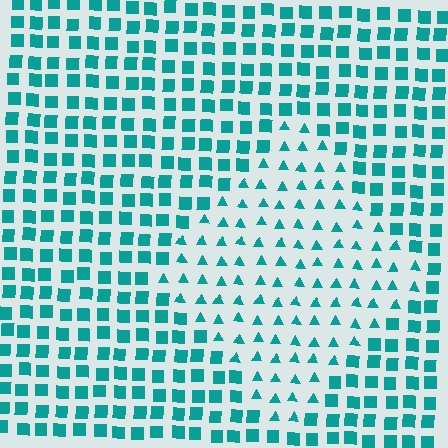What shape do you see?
I see a diamond.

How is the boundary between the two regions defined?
The boundary is defined by a change in element shape: triangles inside vs. squares outside. All elements share the same color and spacing.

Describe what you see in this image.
The image is filled with small teal elements arranged in a uniform grid. A diamond-shaped region contains triangles, while the surrounding area contains squares. The boundary is defined purely by the change in element shape.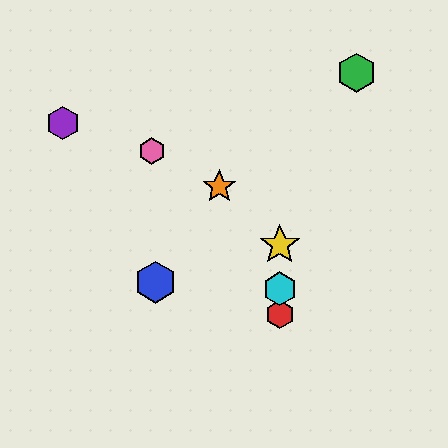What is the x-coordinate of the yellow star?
The yellow star is at x≈280.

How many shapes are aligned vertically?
3 shapes (the red hexagon, the yellow star, the cyan hexagon) are aligned vertically.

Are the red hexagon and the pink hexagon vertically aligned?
No, the red hexagon is at x≈280 and the pink hexagon is at x≈152.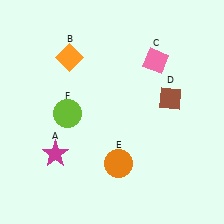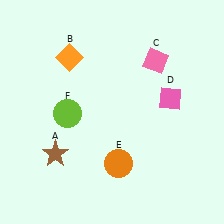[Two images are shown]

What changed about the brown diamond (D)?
In Image 1, D is brown. In Image 2, it changed to pink.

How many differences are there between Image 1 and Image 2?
There are 2 differences between the two images.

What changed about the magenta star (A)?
In Image 1, A is magenta. In Image 2, it changed to brown.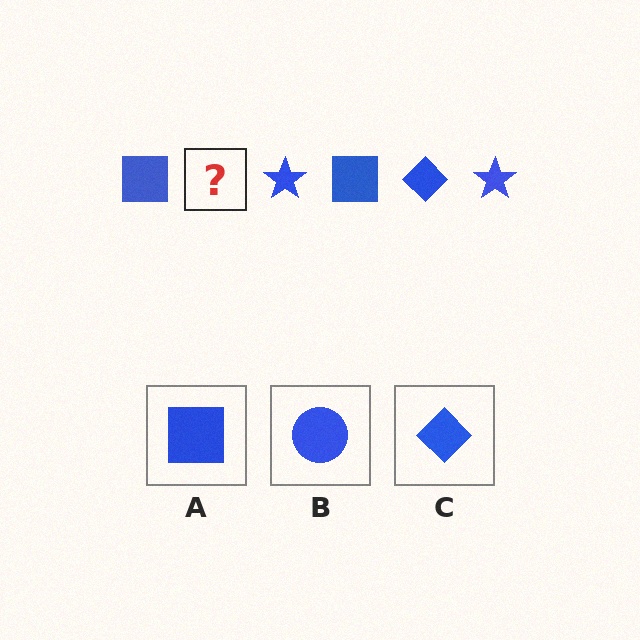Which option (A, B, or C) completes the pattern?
C.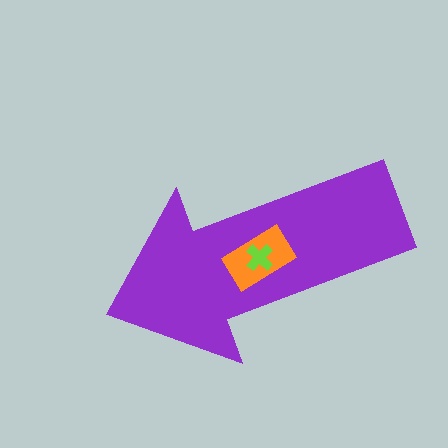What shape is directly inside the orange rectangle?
The lime cross.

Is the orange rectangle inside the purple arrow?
Yes.